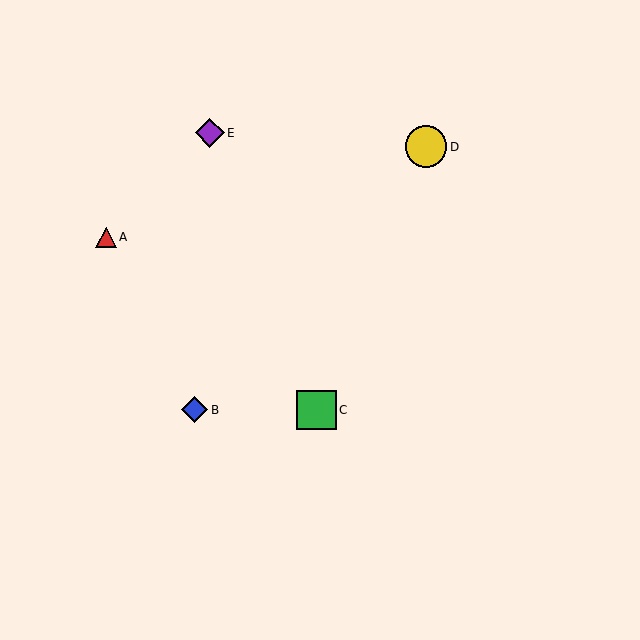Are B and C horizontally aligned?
Yes, both are at y≈410.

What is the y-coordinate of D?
Object D is at y≈147.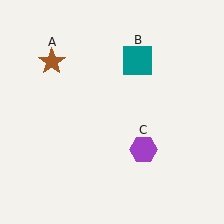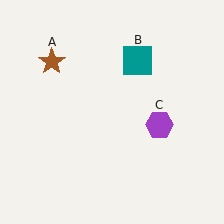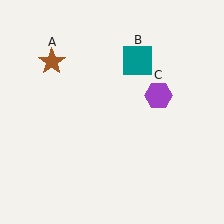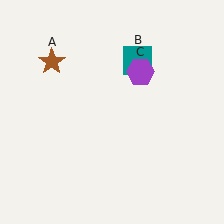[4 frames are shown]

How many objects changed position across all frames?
1 object changed position: purple hexagon (object C).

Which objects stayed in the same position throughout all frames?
Brown star (object A) and teal square (object B) remained stationary.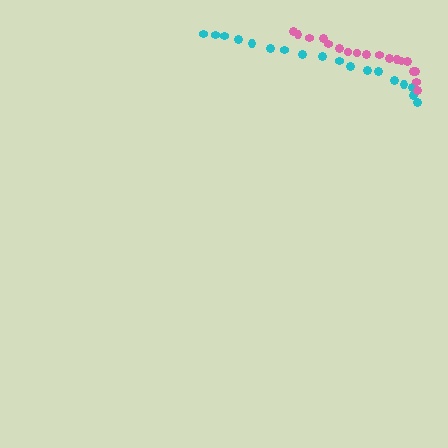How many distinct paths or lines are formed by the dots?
There are 2 distinct paths.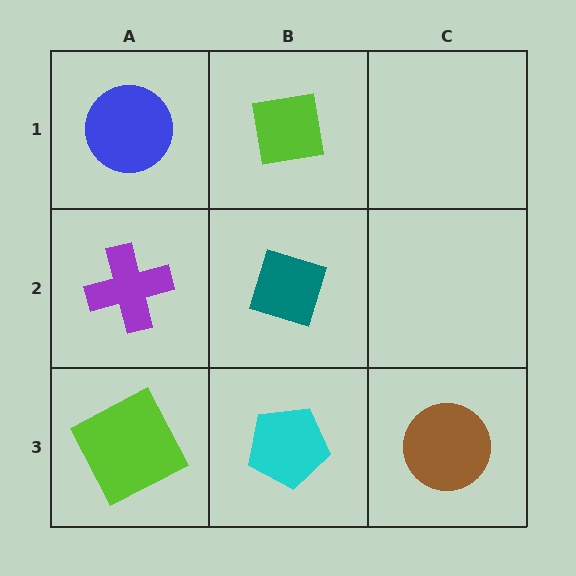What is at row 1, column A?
A blue circle.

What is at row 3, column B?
A cyan pentagon.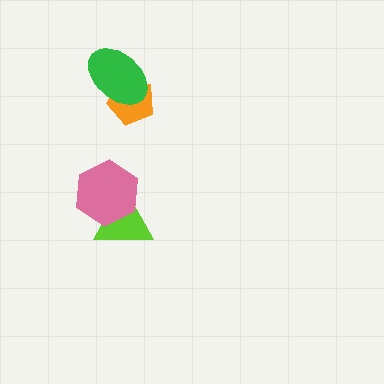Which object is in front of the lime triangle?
The pink hexagon is in front of the lime triangle.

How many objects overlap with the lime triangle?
1 object overlaps with the lime triangle.